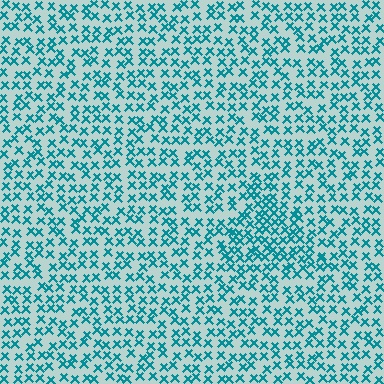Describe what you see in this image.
The image contains small teal elements arranged at two different densities. A triangle-shaped region is visible where the elements are more densely packed than the surrounding area.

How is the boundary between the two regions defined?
The boundary is defined by a change in element density (approximately 1.7x ratio). All elements are the same color, size, and shape.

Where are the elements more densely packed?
The elements are more densely packed inside the triangle boundary.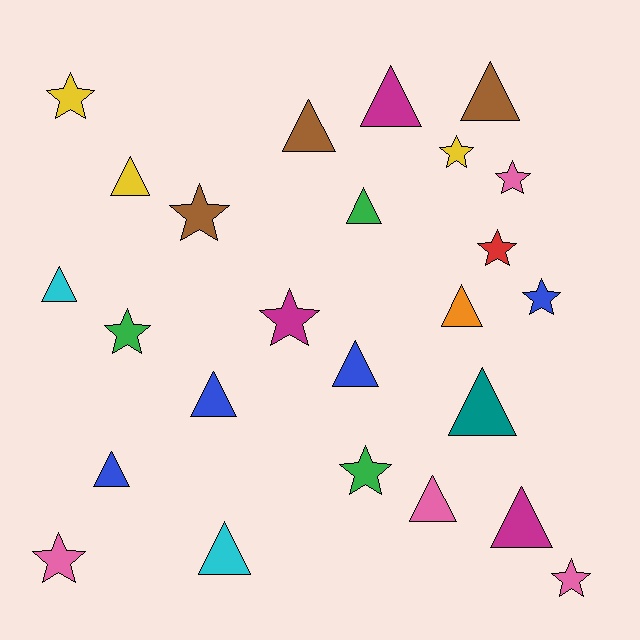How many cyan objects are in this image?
There are 2 cyan objects.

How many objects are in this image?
There are 25 objects.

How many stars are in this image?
There are 11 stars.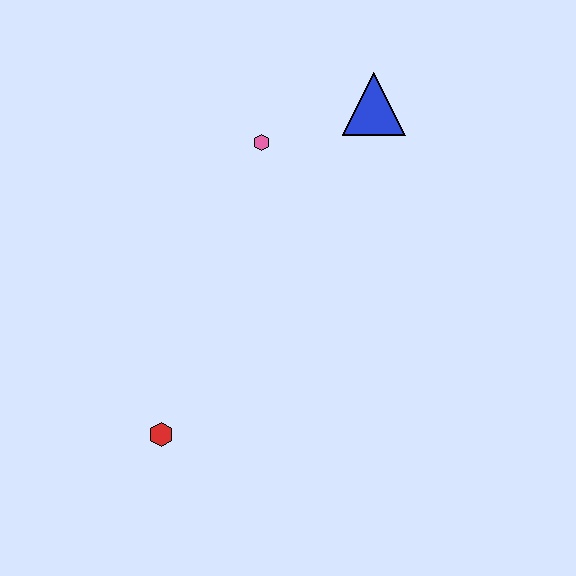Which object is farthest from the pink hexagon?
The red hexagon is farthest from the pink hexagon.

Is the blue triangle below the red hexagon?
No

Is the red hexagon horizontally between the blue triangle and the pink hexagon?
No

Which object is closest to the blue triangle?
The pink hexagon is closest to the blue triangle.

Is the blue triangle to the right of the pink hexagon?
Yes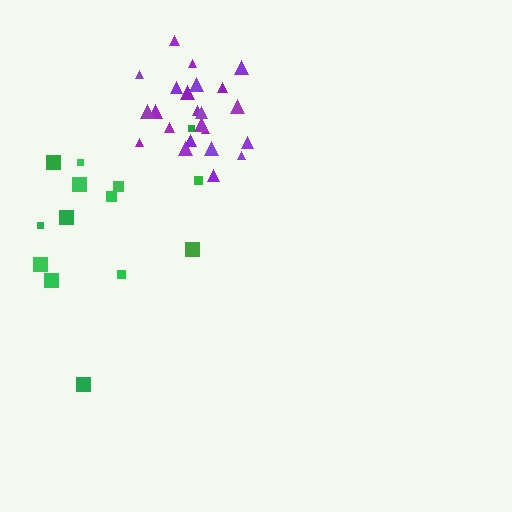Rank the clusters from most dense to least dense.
purple, green.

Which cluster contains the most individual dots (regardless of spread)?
Purple (24).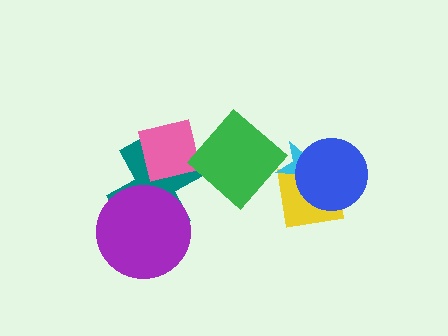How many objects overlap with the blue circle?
2 objects overlap with the blue circle.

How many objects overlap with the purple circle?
1 object overlaps with the purple circle.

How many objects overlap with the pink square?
1 object overlaps with the pink square.